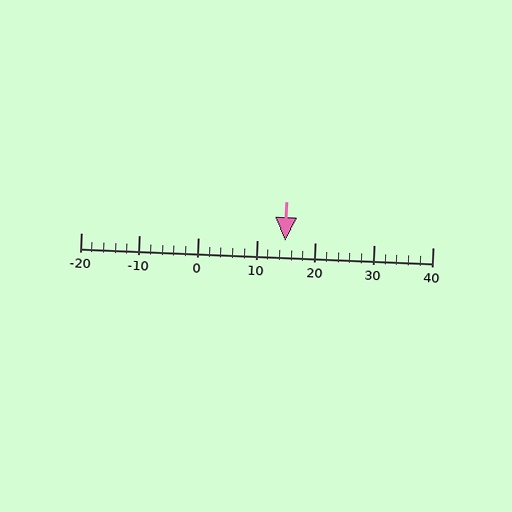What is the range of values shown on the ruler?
The ruler shows values from -20 to 40.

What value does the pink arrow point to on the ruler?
The pink arrow points to approximately 15.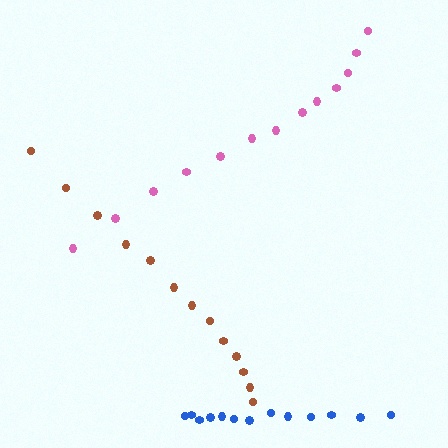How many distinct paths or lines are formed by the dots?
There are 3 distinct paths.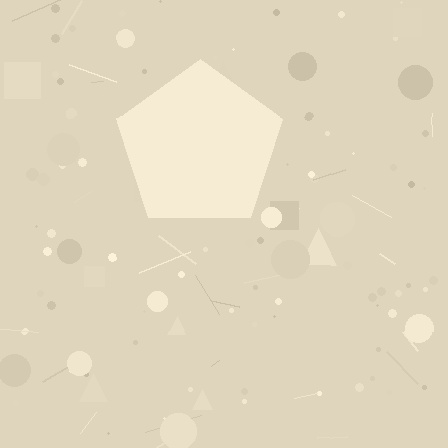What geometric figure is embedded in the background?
A pentagon is embedded in the background.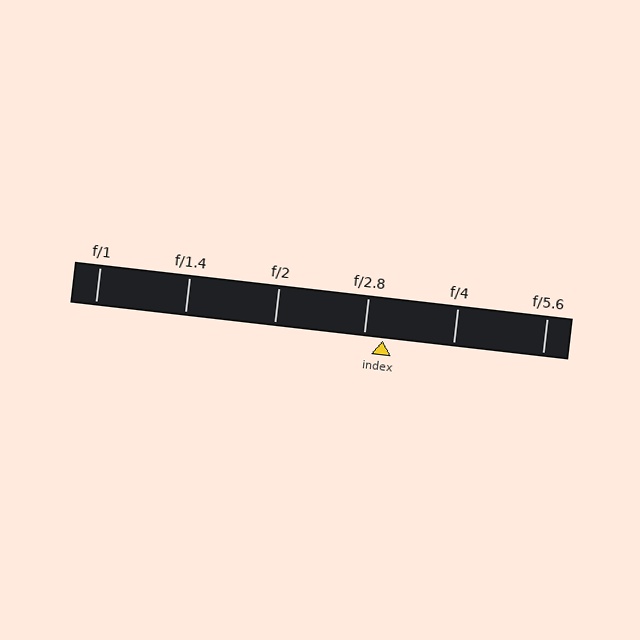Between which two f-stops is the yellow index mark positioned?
The index mark is between f/2.8 and f/4.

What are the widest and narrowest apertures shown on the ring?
The widest aperture shown is f/1 and the narrowest is f/5.6.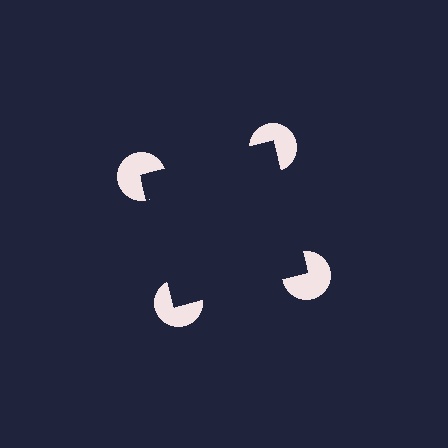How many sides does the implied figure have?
4 sides.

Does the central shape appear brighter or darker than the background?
It typically appears slightly darker than the background, even though no actual brightness change is drawn.